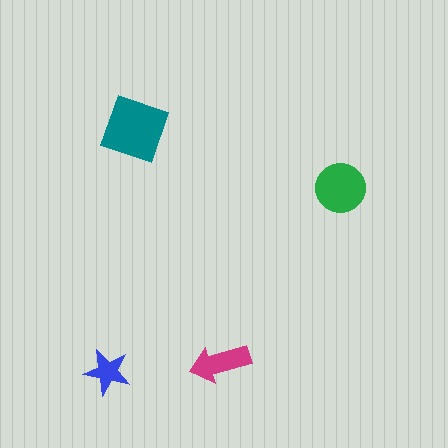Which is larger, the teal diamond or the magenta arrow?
The teal diamond.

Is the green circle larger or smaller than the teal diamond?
Smaller.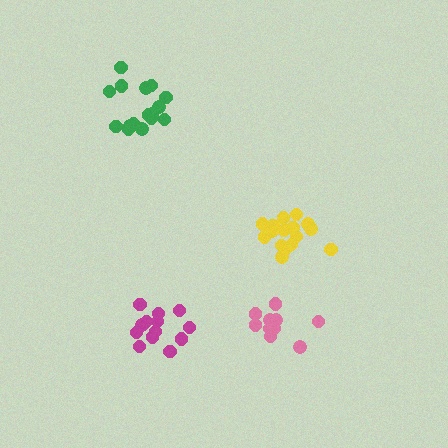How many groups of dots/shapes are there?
There are 4 groups.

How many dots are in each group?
Group 1: 17 dots, Group 2: 16 dots, Group 3: 12 dots, Group 4: 13 dots (58 total).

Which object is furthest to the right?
The yellow cluster is rightmost.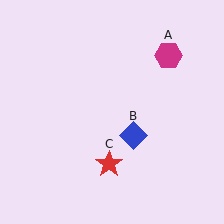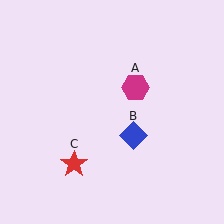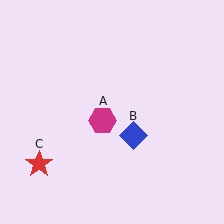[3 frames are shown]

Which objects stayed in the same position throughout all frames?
Blue diamond (object B) remained stationary.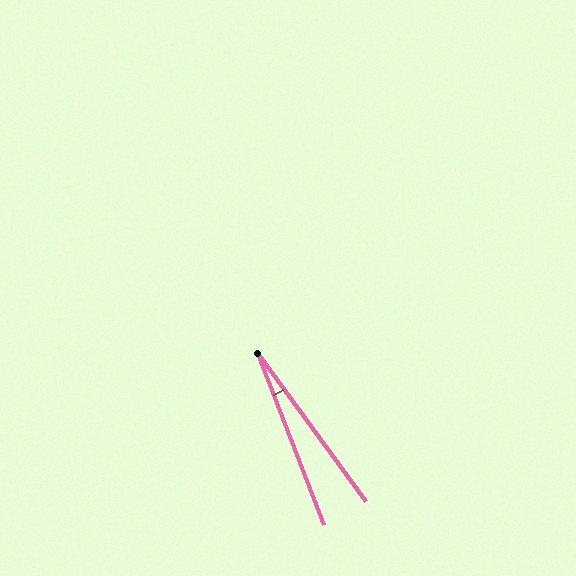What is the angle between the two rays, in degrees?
Approximately 15 degrees.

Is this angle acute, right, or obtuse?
It is acute.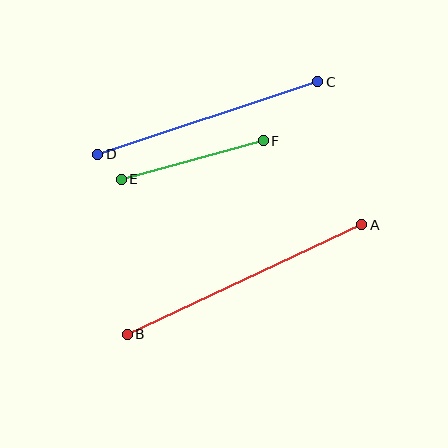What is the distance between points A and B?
The distance is approximately 259 pixels.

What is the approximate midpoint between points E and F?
The midpoint is at approximately (192, 160) pixels.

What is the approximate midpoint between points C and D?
The midpoint is at approximately (208, 118) pixels.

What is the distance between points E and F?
The distance is approximately 147 pixels.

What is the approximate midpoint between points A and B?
The midpoint is at approximately (244, 279) pixels.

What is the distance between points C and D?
The distance is approximately 232 pixels.